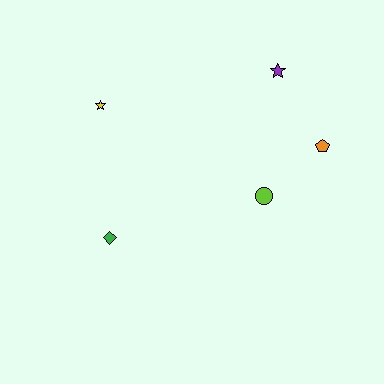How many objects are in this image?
There are 5 objects.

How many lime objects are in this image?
There is 1 lime object.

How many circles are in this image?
There is 1 circle.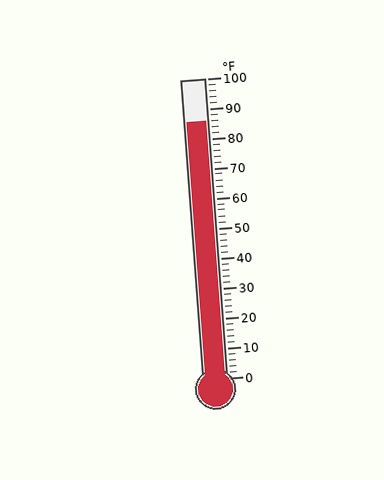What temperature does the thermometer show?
The thermometer shows approximately 86°F.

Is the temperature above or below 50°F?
The temperature is above 50°F.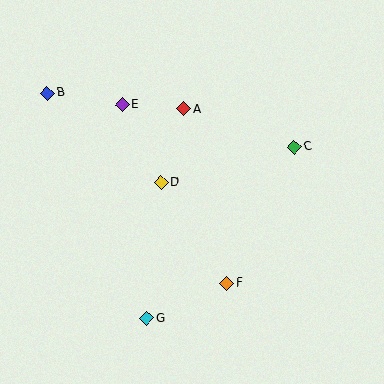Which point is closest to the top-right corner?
Point C is closest to the top-right corner.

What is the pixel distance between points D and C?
The distance between D and C is 138 pixels.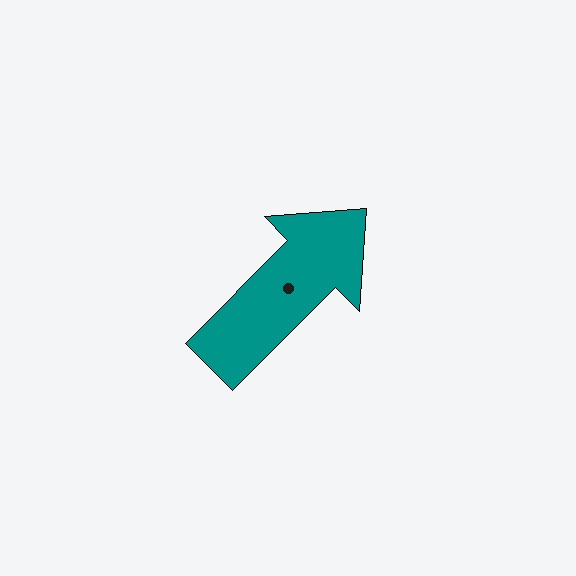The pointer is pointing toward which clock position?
Roughly 1 o'clock.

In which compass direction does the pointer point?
Northeast.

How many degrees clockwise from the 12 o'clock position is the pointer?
Approximately 45 degrees.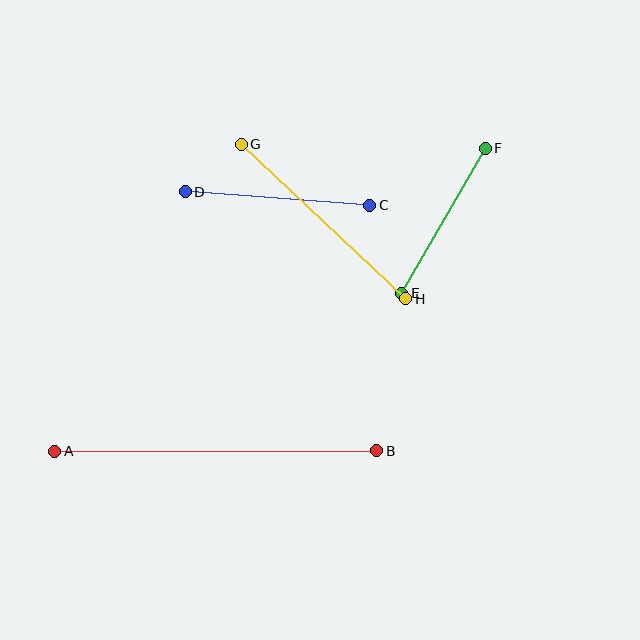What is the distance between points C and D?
The distance is approximately 185 pixels.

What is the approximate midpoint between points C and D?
The midpoint is at approximately (278, 199) pixels.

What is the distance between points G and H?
The distance is approximately 226 pixels.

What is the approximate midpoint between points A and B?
The midpoint is at approximately (216, 451) pixels.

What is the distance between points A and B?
The distance is approximately 322 pixels.